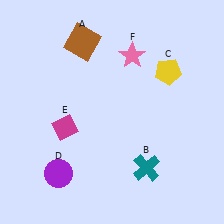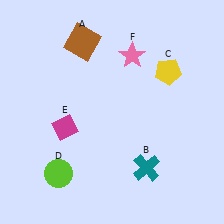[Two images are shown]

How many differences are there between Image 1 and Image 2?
There is 1 difference between the two images.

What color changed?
The circle (D) changed from purple in Image 1 to lime in Image 2.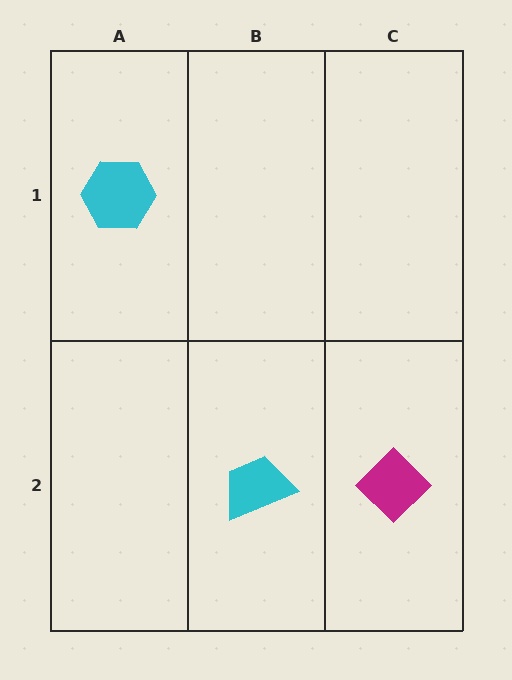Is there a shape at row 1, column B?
No, that cell is empty.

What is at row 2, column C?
A magenta diamond.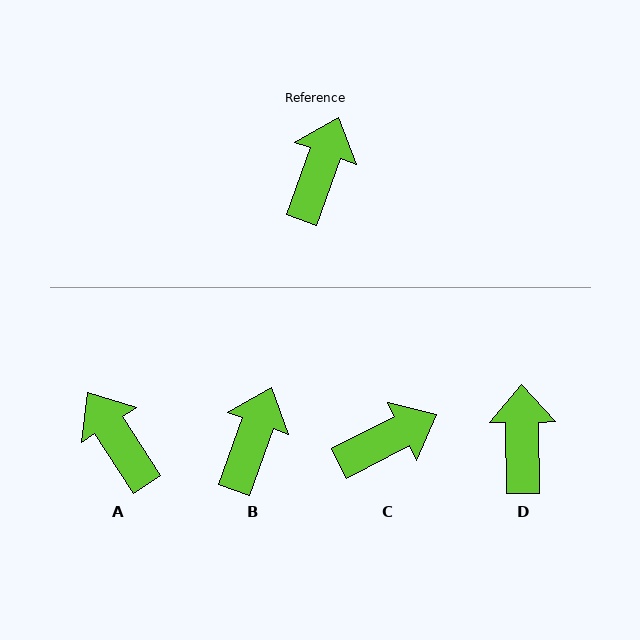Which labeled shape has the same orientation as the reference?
B.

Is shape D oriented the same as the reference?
No, it is off by about 21 degrees.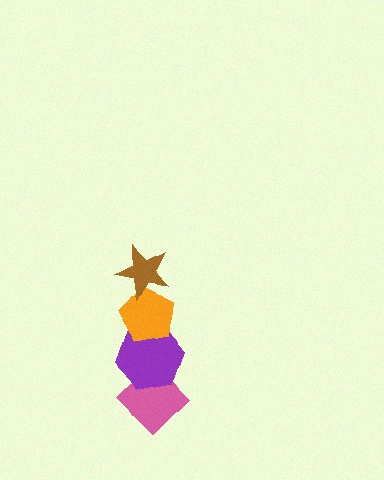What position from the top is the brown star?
The brown star is 1st from the top.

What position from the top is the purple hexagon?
The purple hexagon is 3rd from the top.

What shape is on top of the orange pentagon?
The brown star is on top of the orange pentagon.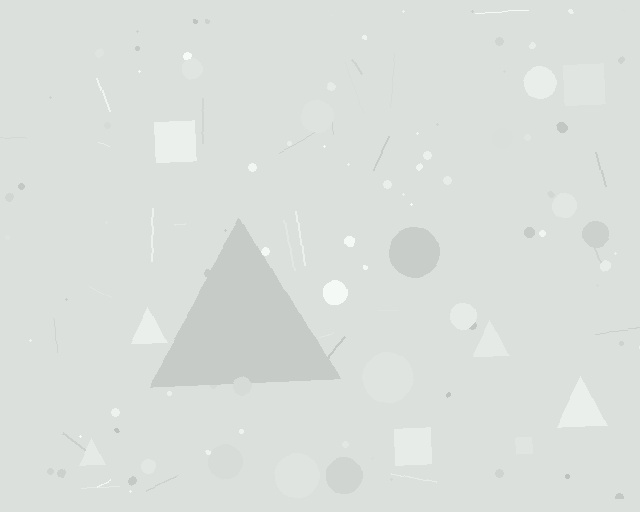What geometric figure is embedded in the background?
A triangle is embedded in the background.